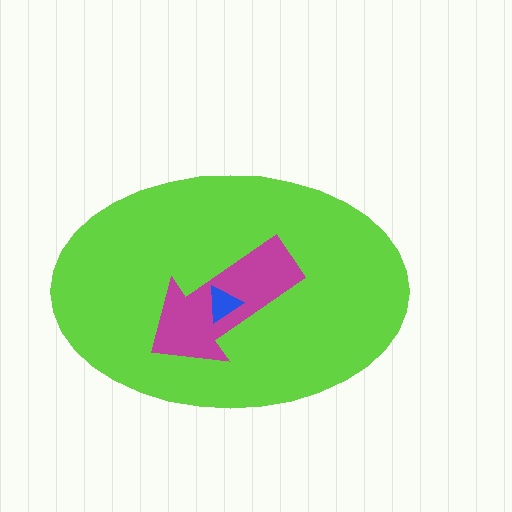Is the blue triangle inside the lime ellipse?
Yes.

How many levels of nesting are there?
3.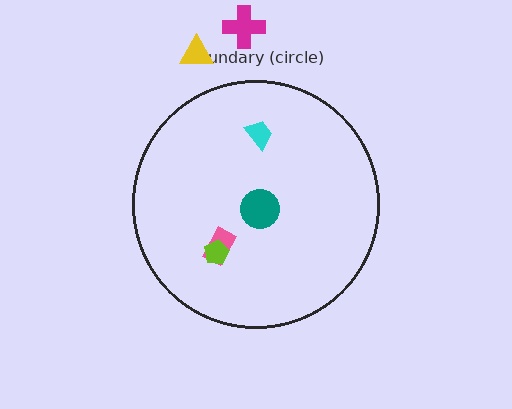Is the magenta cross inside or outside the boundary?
Outside.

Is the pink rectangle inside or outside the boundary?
Inside.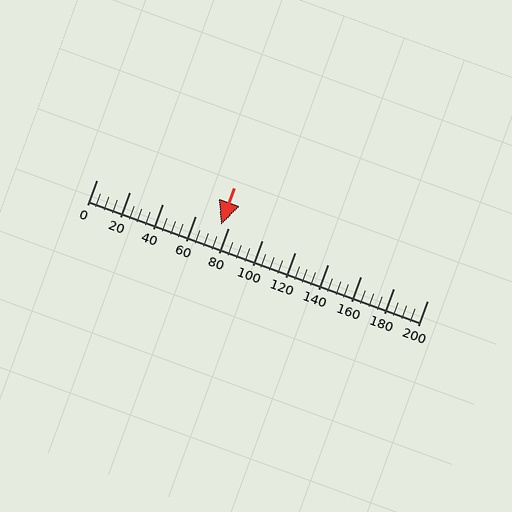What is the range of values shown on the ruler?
The ruler shows values from 0 to 200.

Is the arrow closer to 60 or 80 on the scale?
The arrow is closer to 80.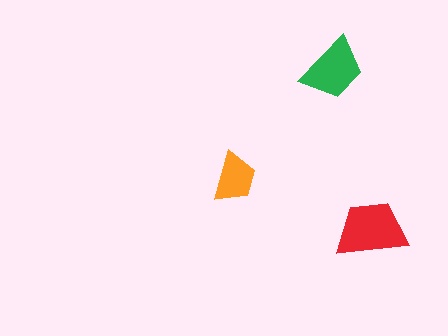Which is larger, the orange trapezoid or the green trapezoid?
The green one.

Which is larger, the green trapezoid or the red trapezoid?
The red one.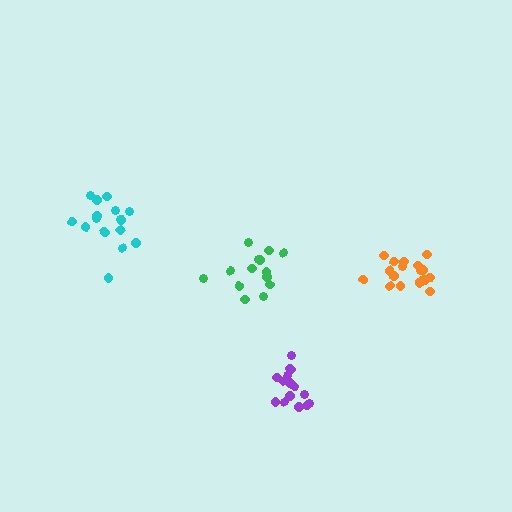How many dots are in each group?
Group 1: 15 dots, Group 2: 14 dots, Group 3: 16 dots, Group 4: 18 dots (63 total).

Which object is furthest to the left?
The cyan cluster is leftmost.